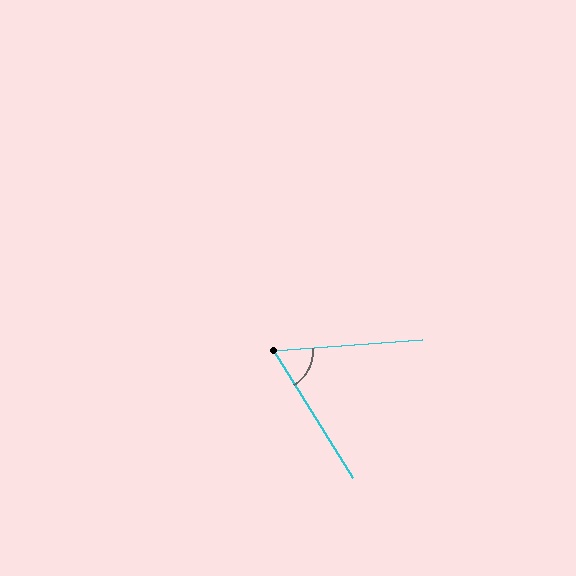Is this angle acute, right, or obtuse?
It is acute.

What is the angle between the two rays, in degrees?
Approximately 63 degrees.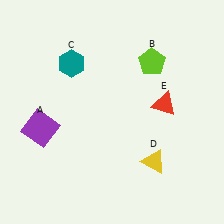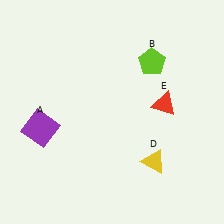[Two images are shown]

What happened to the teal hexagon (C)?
The teal hexagon (C) was removed in Image 2. It was in the top-left area of Image 1.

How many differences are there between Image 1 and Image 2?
There is 1 difference between the two images.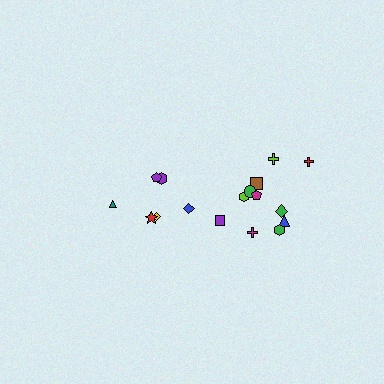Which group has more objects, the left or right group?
The right group.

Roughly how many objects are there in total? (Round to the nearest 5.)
Roughly 15 objects in total.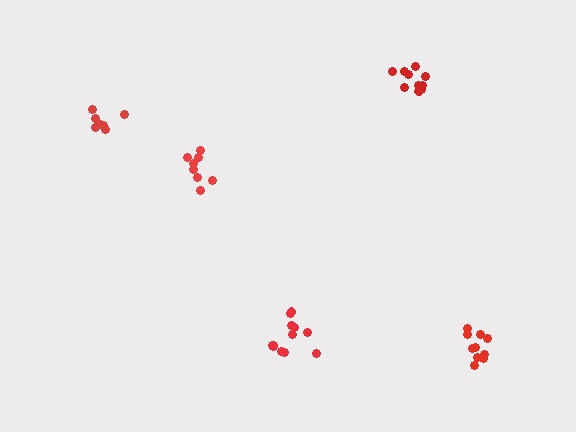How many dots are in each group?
Group 1: 7 dots, Group 2: 10 dots, Group 3: 10 dots, Group 4: 8 dots, Group 5: 12 dots (47 total).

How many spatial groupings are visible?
There are 5 spatial groupings.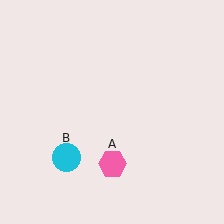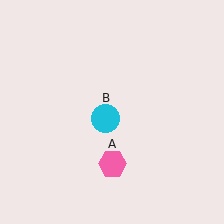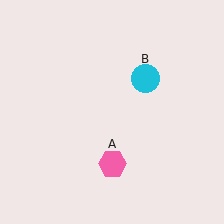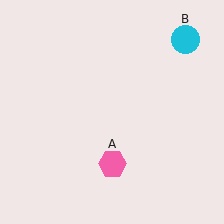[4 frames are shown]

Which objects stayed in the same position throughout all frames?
Pink hexagon (object A) remained stationary.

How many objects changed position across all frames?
1 object changed position: cyan circle (object B).